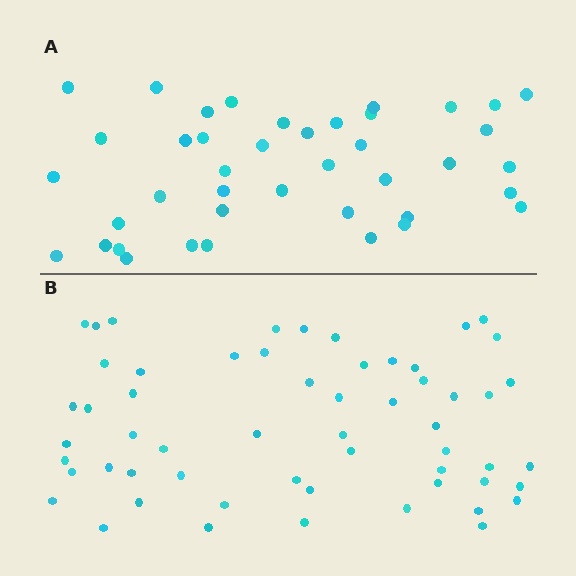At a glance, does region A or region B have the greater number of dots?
Region B (the bottom region) has more dots.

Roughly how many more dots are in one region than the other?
Region B has approximately 15 more dots than region A.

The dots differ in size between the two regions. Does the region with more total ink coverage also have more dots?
No. Region A has more total ink coverage because its dots are larger, but region B actually contains more individual dots. Total area can be misleading — the number of items is what matters here.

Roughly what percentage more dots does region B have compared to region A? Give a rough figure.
About 40% more.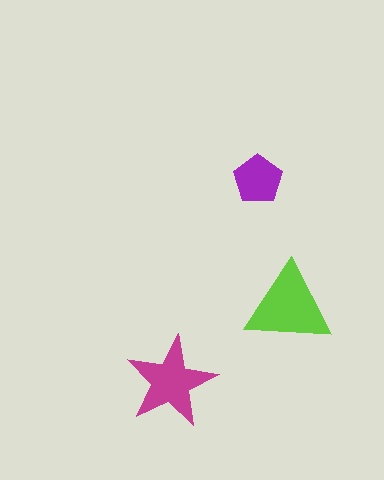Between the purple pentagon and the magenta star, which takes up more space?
The magenta star.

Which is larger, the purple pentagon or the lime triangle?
The lime triangle.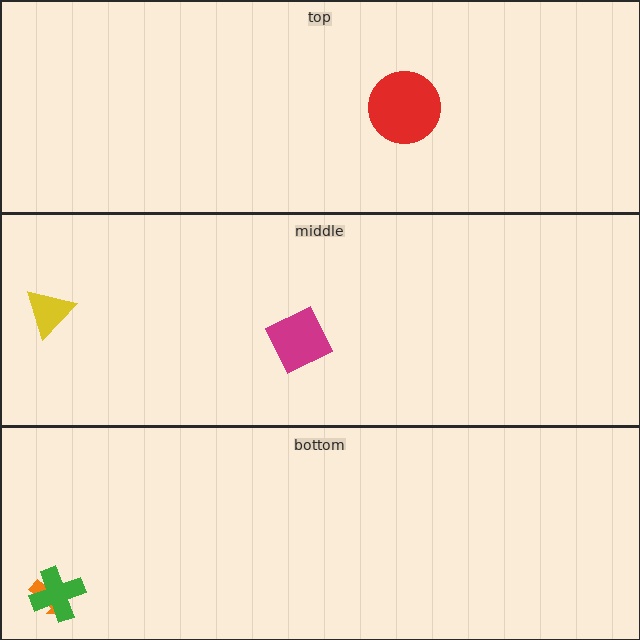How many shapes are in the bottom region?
2.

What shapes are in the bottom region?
The orange arrow, the green cross.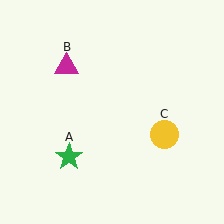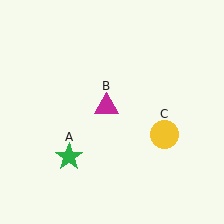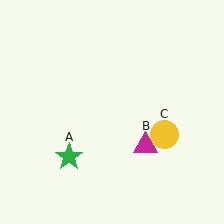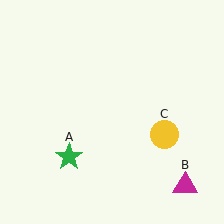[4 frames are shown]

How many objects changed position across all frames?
1 object changed position: magenta triangle (object B).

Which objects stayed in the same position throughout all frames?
Green star (object A) and yellow circle (object C) remained stationary.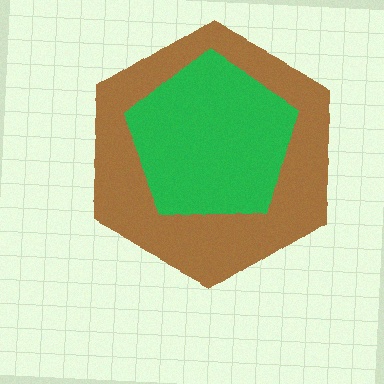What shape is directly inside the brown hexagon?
The green pentagon.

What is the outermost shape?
The brown hexagon.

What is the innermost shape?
The green pentagon.